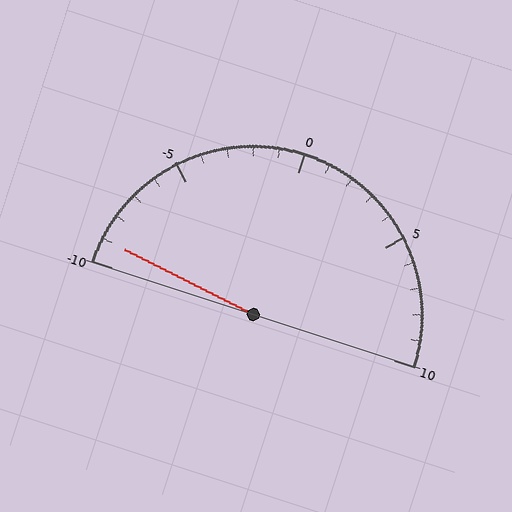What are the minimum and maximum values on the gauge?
The gauge ranges from -10 to 10.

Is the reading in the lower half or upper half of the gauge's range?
The reading is in the lower half of the range (-10 to 10).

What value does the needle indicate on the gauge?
The needle indicates approximately -9.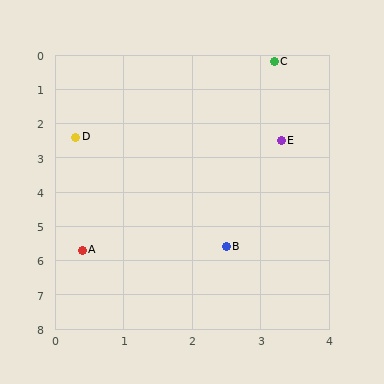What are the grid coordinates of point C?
Point C is at approximately (3.2, 0.2).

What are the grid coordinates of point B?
Point B is at approximately (2.5, 5.6).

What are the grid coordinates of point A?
Point A is at approximately (0.4, 5.7).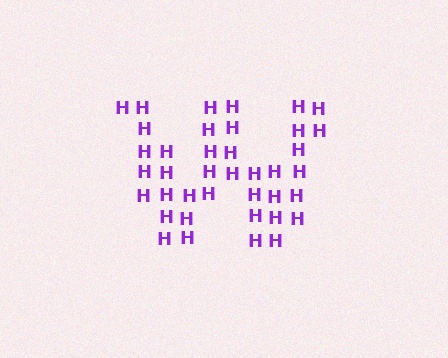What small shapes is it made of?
It is made of small letter H's.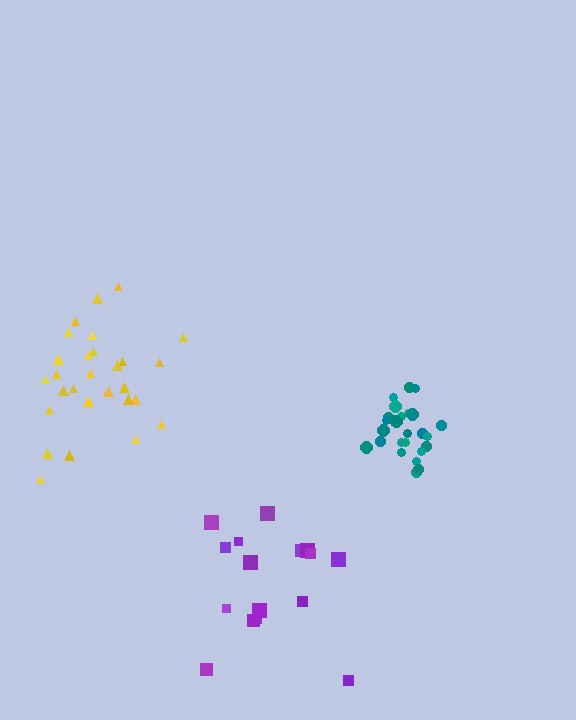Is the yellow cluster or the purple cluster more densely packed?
Yellow.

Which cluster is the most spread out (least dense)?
Purple.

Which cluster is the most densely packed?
Teal.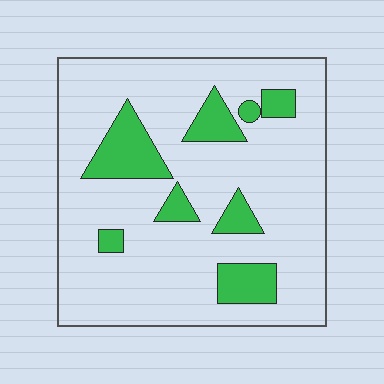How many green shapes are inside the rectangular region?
8.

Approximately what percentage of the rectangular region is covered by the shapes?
Approximately 15%.